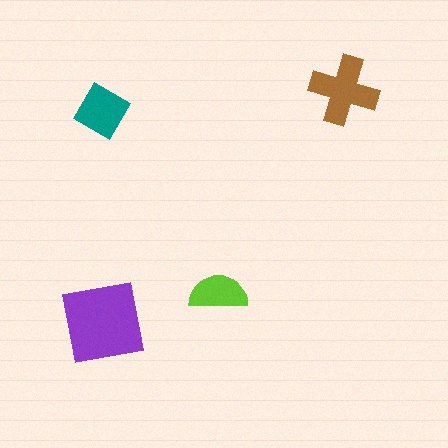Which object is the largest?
The purple square.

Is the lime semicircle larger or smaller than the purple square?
Smaller.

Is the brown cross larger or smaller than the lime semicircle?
Larger.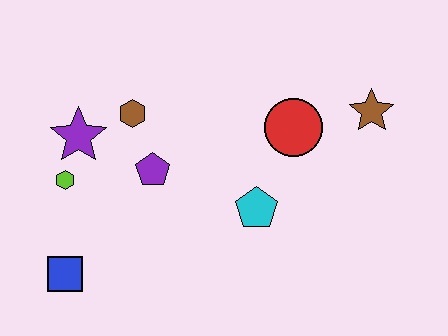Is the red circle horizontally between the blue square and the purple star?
No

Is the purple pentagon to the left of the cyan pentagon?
Yes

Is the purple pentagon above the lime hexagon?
Yes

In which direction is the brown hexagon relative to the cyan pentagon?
The brown hexagon is to the left of the cyan pentagon.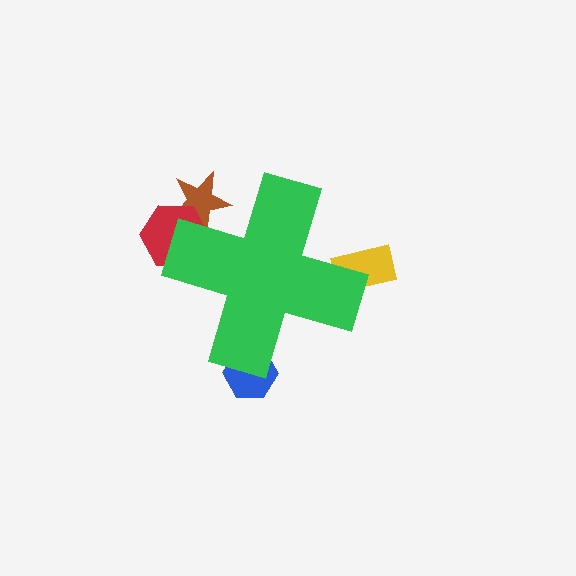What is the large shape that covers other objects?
A green cross.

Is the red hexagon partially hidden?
Yes, the red hexagon is partially hidden behind the green cross.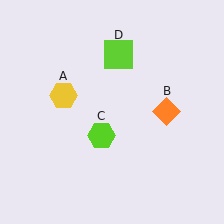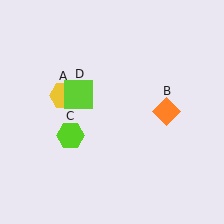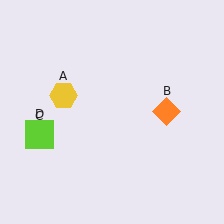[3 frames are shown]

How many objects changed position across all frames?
2 objects changed position: lime hexagon (object C), lime square (object D).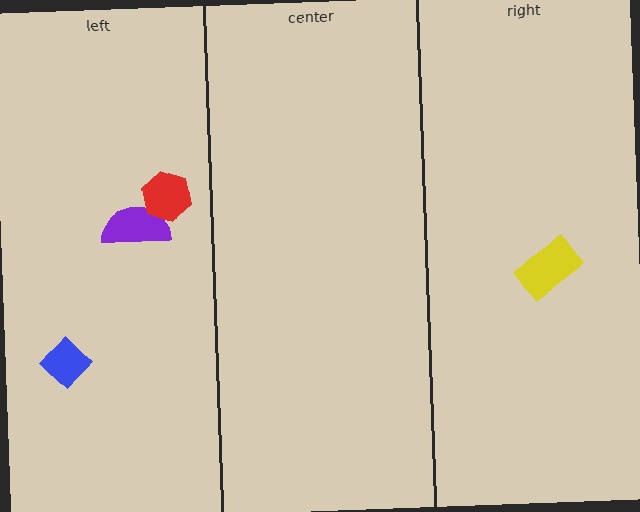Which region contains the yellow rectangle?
The right region.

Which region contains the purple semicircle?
The left region.